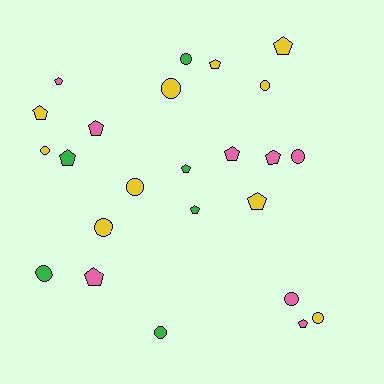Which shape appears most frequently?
Pentagon, with 13 objects.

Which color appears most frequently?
Yellow, with 10 objects.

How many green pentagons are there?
There are 3 green pentagons.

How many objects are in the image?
There are 24 objects.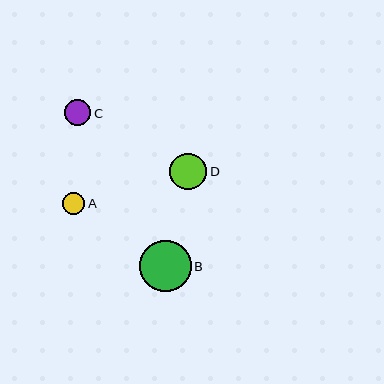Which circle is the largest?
Circle B is the largest with a size of approximately 51 pixels.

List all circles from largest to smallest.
From largest to smallest: B, D, C, A.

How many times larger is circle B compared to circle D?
Circle B is approximately 1.4 times the size of circle D.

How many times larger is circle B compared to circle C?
Circle B is approximately 2.0 times the size of circle C.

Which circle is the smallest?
Circle A is the smallest with a size of approximately 22 pixels.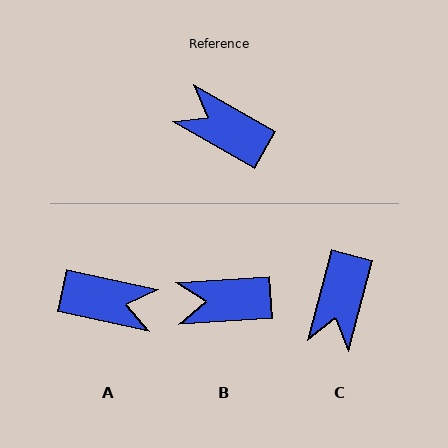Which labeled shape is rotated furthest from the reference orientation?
A, about 162 degrees away.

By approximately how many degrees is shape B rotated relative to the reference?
Approximately 33 degrees counter-clockwise.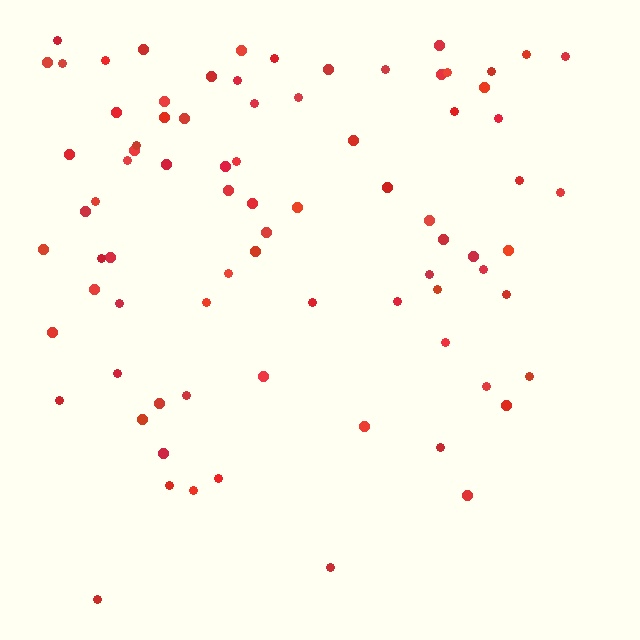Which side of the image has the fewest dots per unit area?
The bottom.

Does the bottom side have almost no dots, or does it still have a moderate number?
Still a moderate number, just noticeably fewer than the top.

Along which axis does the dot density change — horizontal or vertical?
Vertical.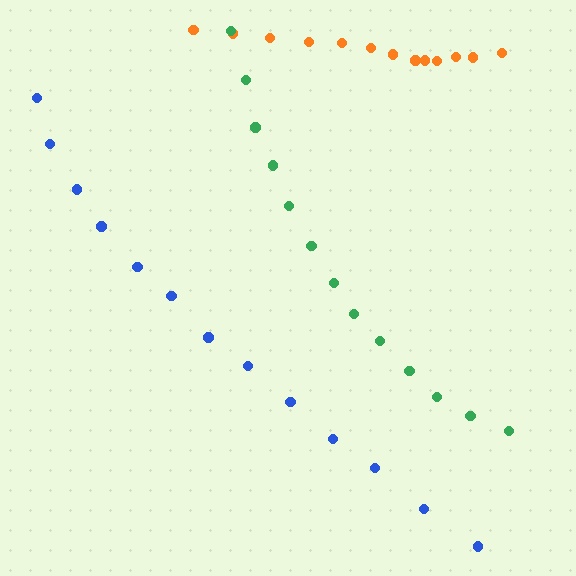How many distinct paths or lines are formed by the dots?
There are 3 distinct paths.